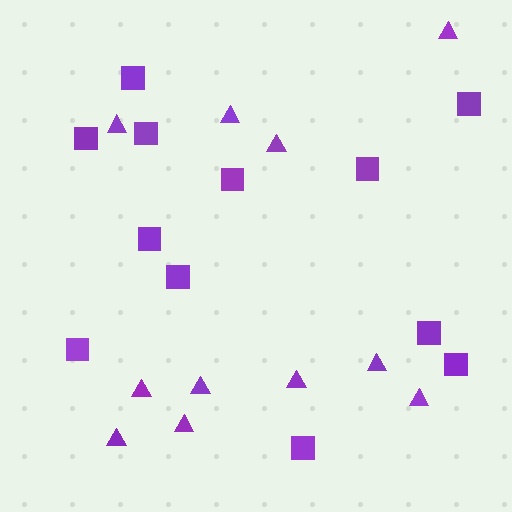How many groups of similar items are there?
There are 2 groups: one group of triangles (11) and one group of squares (12).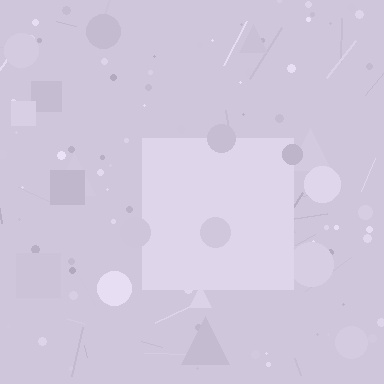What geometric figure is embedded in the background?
A square is embedded in the background.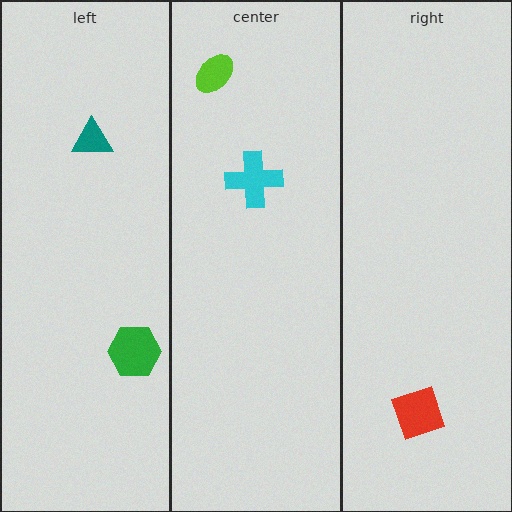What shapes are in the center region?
The lime ellipse, the cyan cross.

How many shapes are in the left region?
2.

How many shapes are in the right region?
1.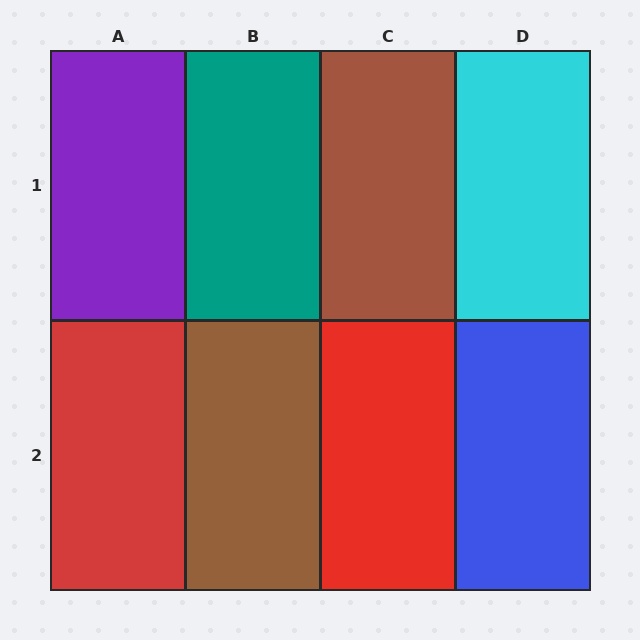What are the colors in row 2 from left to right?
Red, brown, red, blue.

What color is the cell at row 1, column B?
Teal.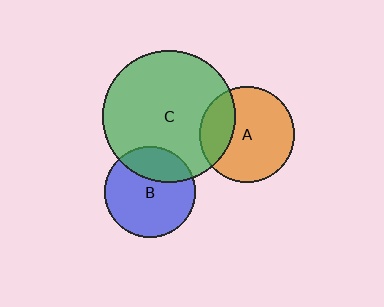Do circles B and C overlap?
Yes.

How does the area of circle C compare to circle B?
Approximately 2.1 times.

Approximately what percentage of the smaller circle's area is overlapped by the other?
Approximately 30%.